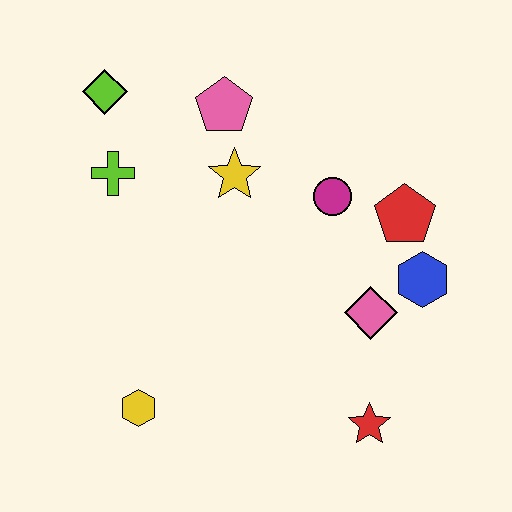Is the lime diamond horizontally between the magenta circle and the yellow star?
No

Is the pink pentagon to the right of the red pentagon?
No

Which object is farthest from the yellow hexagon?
The red pentagon is farthest from the yellow hexagon.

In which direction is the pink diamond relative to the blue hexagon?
The pink diamond is to the left of the blue hexagon.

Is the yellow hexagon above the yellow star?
No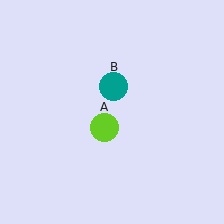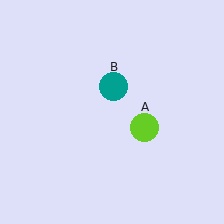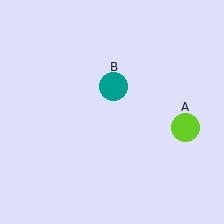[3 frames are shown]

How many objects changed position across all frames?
1 object changed position: lime circle (object A).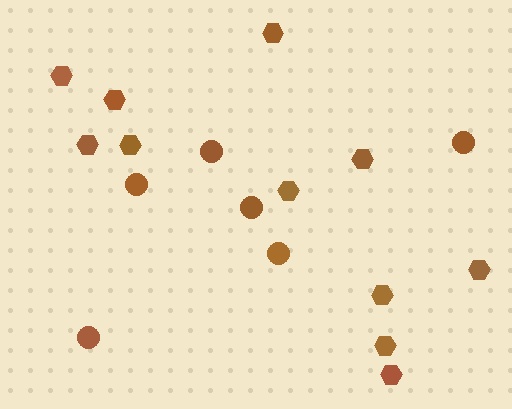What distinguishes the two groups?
There are 2 groups: one group of circles (6) and one group of hexagons (11).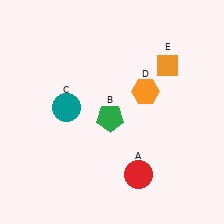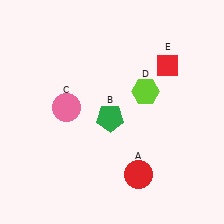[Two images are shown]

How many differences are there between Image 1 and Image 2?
There are 3 differences between the two images.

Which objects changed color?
C changed from teal to pink. D changed from orange to lime. E changed from orange to red.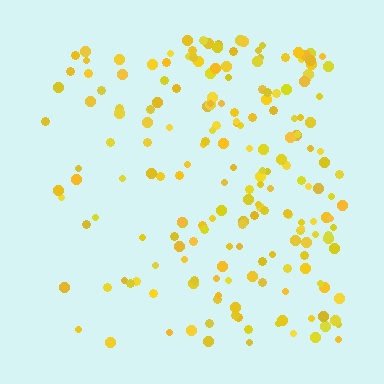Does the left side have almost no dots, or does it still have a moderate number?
Still a moderate number, just noticeably fewer than the right.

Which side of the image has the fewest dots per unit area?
The left.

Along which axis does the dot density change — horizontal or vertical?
Horizontal.